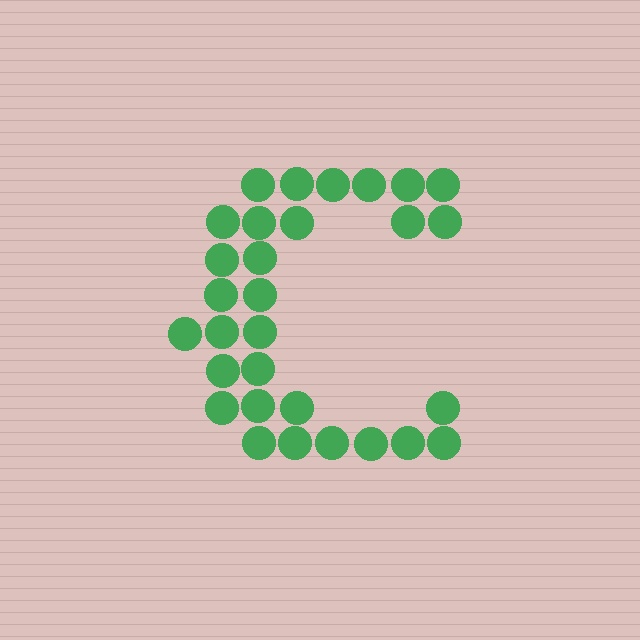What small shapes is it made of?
It is made of small circles.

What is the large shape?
The large shape is the letter C.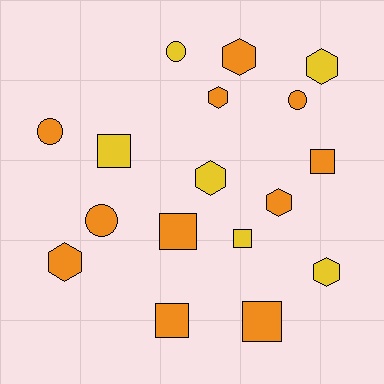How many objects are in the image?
There are 17 objects.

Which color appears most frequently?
Orange, with 11 objects.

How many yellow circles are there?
There is 1 yellow circle.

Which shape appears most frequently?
Hexagon, with 7 objects.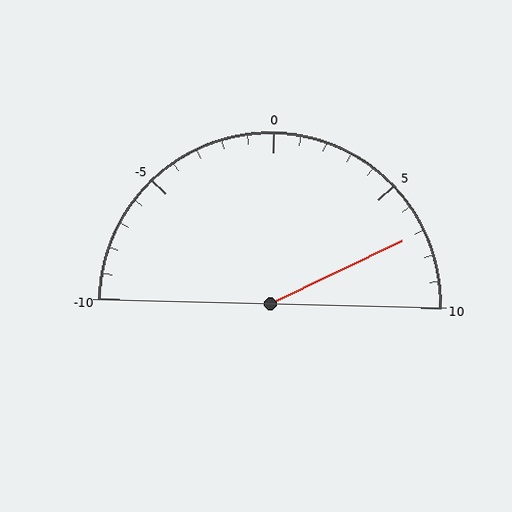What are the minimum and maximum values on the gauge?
The gauge ranges from -10 to 10.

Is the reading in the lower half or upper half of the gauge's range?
The reading is in the upper half of the range (-10 to 10).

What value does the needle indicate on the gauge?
The needle indicates approximately 7.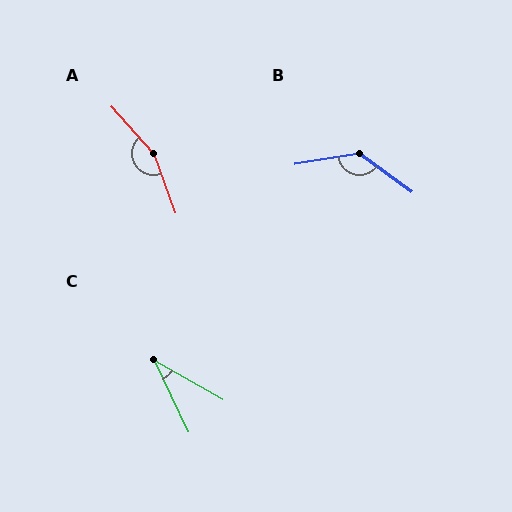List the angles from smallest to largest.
C (35°), B (135°), A (158°).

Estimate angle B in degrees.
Approximately 135 degrees.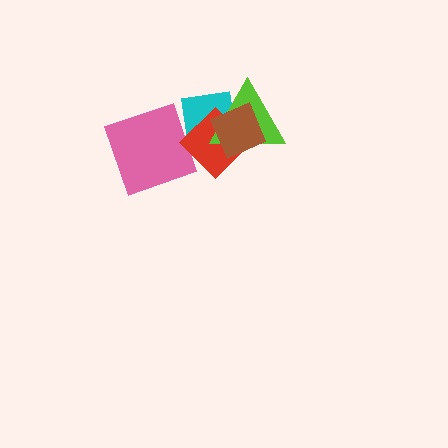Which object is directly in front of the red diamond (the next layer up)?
The lime triangle is directly in front of the red diamond.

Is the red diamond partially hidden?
Yes, it is partially covered by another shape.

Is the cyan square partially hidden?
Yes, it is partially covered by another shape.